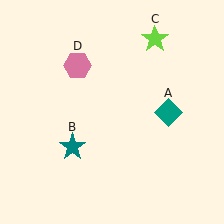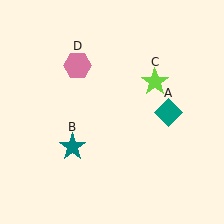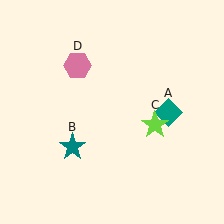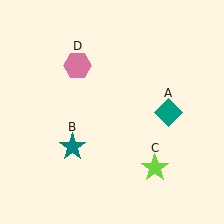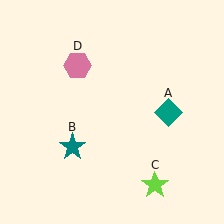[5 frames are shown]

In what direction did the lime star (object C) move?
The lime star (object C) moved down.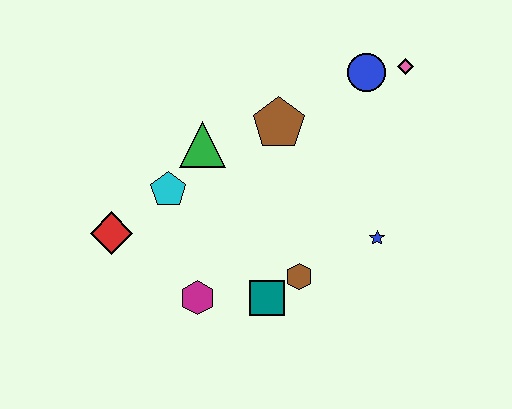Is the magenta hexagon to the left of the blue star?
Yes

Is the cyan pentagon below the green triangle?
Yes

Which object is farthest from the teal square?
The pink diamond is farthest from the teal square.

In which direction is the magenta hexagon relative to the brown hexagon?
The magenta hexagon is to the left of the brown hexagon.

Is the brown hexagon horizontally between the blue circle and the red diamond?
Yes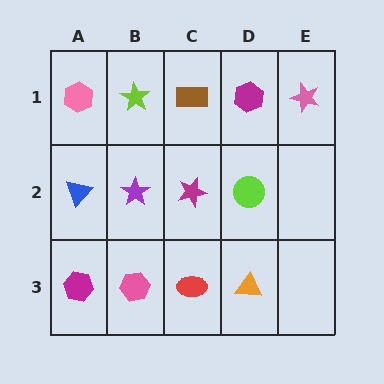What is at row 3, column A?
A magenta hexagon.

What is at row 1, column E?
A pink star.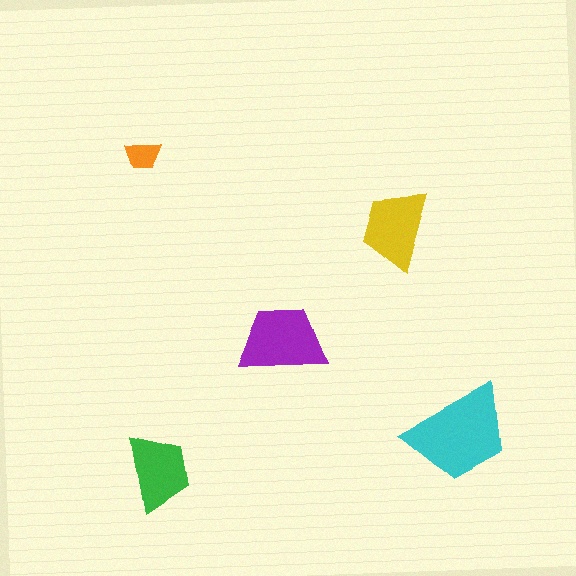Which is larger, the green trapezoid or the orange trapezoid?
The green one.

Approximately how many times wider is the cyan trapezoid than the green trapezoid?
About 1.5 times wider.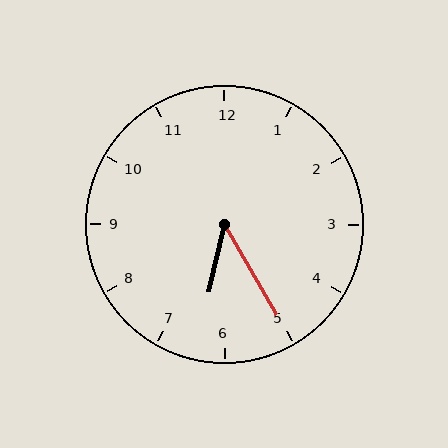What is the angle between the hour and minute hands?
Approximately 42 degrees.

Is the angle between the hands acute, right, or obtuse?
It is acute.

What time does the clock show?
6:25.